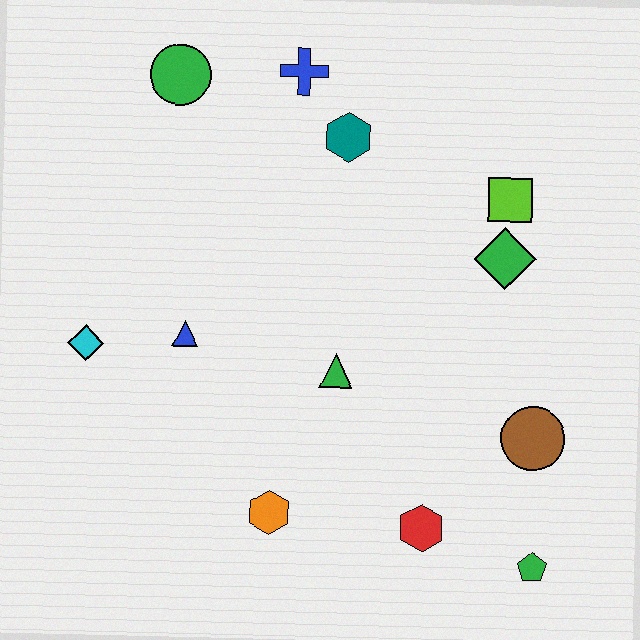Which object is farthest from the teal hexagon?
The green pentagon is farthest from the teal hexagon.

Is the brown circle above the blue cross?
No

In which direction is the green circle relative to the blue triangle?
The green circle is above the blue triangle.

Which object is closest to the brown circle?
The green pentagon is closest to the brown circle.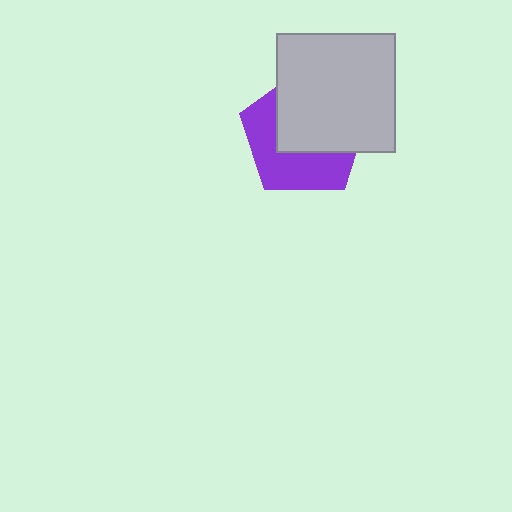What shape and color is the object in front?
The object in front is a light gray square.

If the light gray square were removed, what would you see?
You would see the complete purple pentagon.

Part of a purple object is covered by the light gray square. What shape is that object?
It is a pentagon.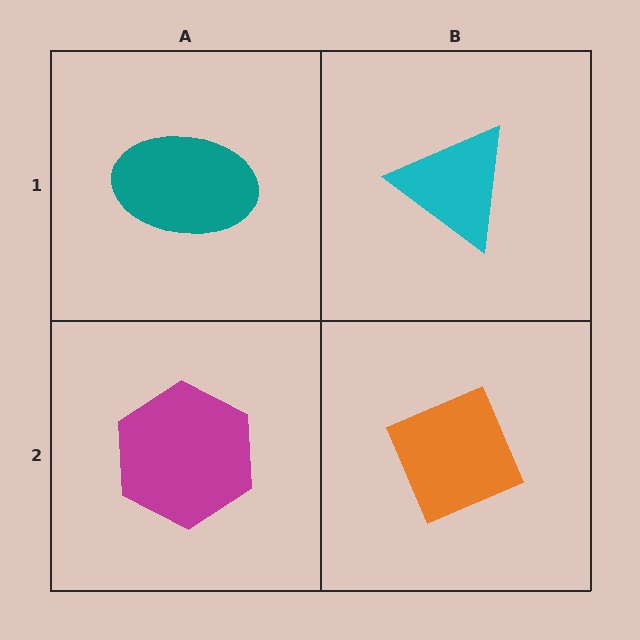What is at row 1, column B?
A cyan triangle.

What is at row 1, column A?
A teal ellipse.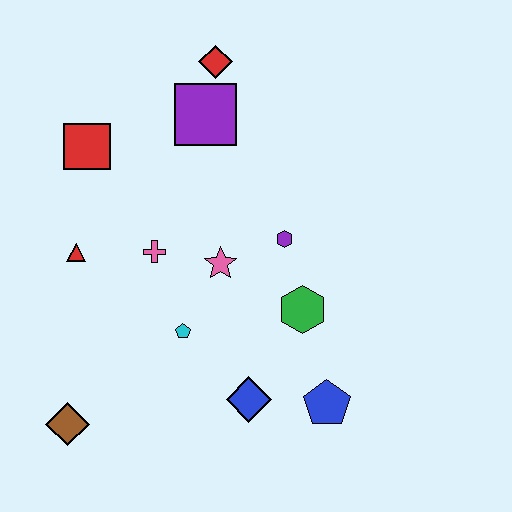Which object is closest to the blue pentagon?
The blue diamond is closest to the blue pentagon.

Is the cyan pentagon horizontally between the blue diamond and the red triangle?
Yes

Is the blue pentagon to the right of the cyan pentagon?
Yes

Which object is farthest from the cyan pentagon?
The red diamond is farthest from the cyan pentagon.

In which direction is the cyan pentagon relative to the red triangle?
The cyan pentagon is to the right of the red triangle.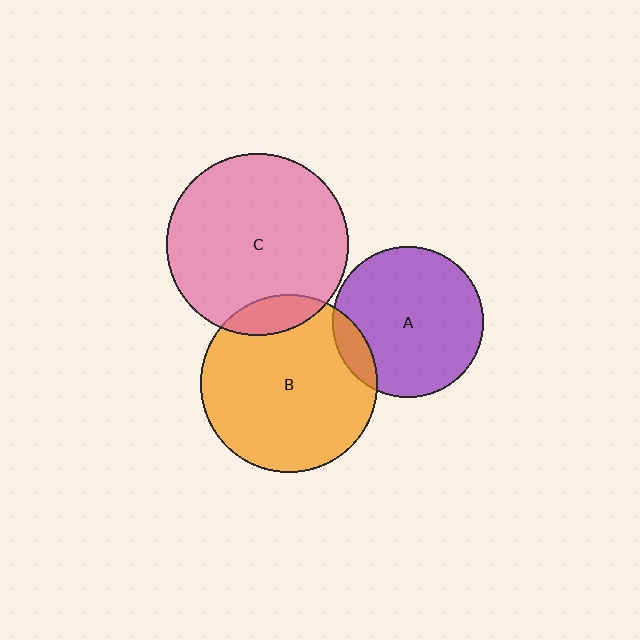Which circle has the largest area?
Circle C (pink).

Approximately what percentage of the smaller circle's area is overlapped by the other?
Approximately 10%.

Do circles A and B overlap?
Yes.